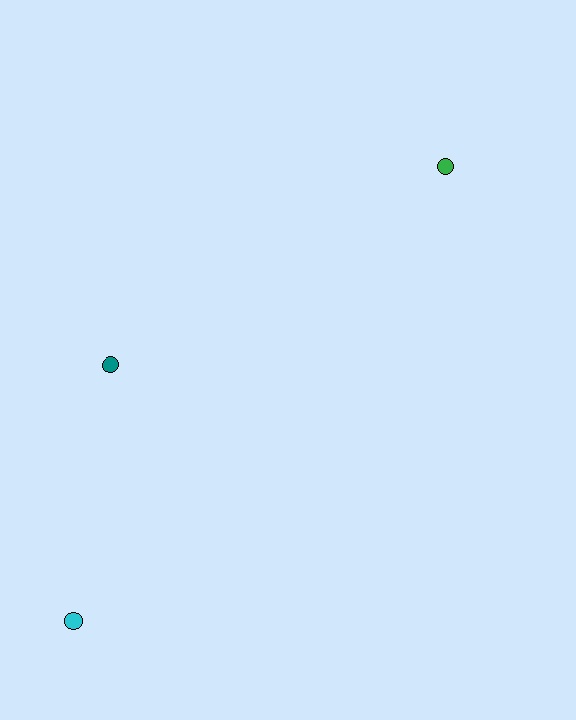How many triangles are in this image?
There are no triangles.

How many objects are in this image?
There are 3 objects.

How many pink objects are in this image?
There are no pink objects.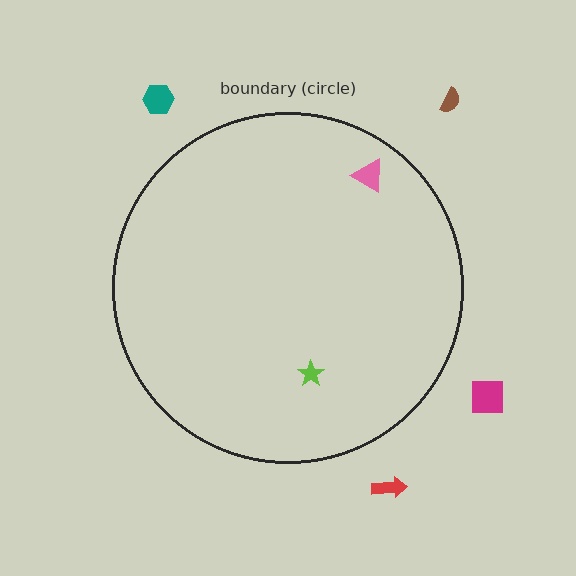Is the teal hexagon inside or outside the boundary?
Outside.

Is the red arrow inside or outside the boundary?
Outside.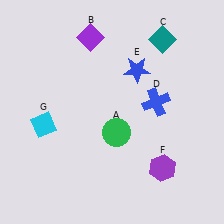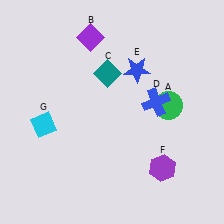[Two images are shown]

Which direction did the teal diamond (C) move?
The teal diamond (C) moved left.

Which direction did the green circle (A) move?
The green circle (A) moved right.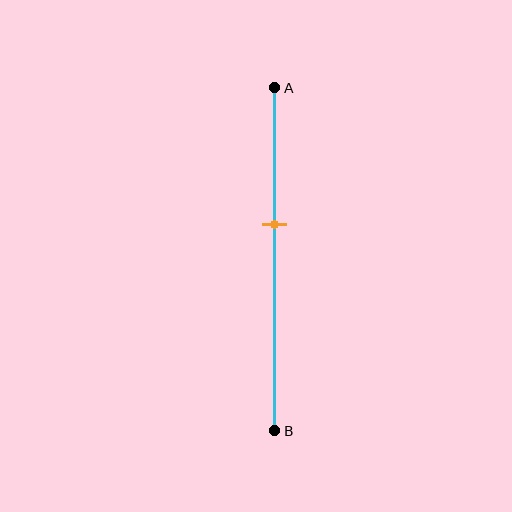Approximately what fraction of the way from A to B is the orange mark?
The orange mark is approximately 40% of the way from A to B.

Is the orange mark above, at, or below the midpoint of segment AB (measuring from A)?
The orange mark is above the midpoint of segment AB.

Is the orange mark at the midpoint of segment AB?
No, the mark is at about 40% from A, not at the 50% midpoint.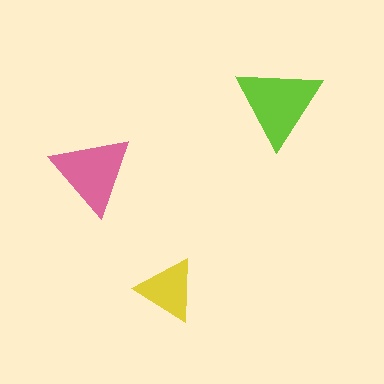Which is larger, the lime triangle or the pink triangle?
The lime one.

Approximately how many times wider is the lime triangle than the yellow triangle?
About 1.5 times wider.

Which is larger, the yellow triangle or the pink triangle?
The pink one.